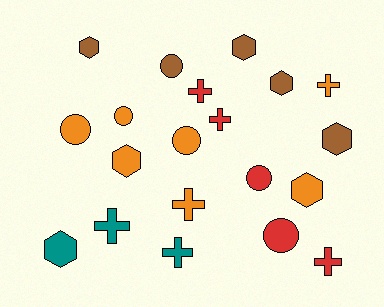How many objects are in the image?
There are 20 objects.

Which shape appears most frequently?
Hexagon, with 7 objects.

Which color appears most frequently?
Orange, with 7 objects.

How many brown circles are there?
There is 1 brown circle.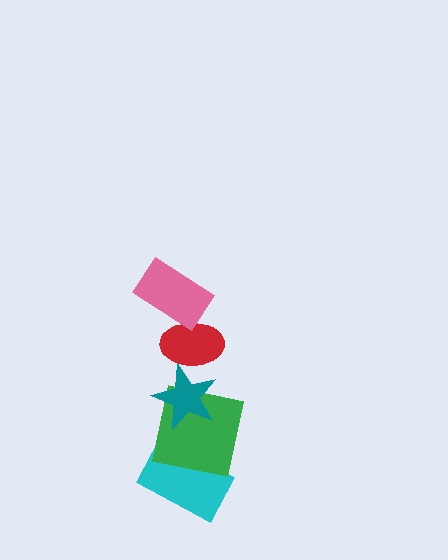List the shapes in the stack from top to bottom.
From top to bottom: the pink rectangle, the red ellipse, the teal star, the green square, the cyan rectangle.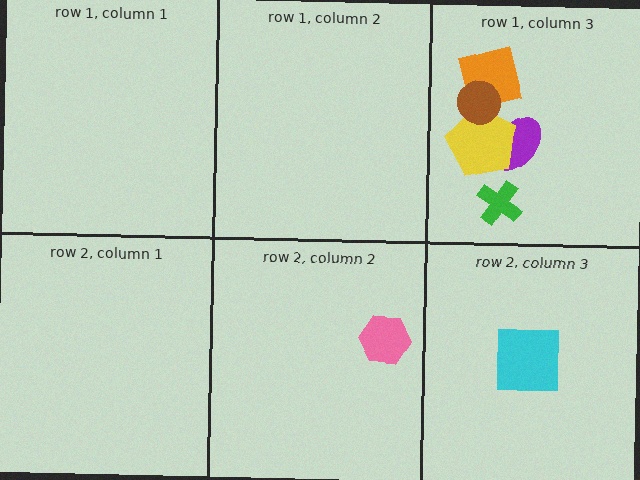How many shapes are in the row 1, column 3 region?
5.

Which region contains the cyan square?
The row 2, column 3 region.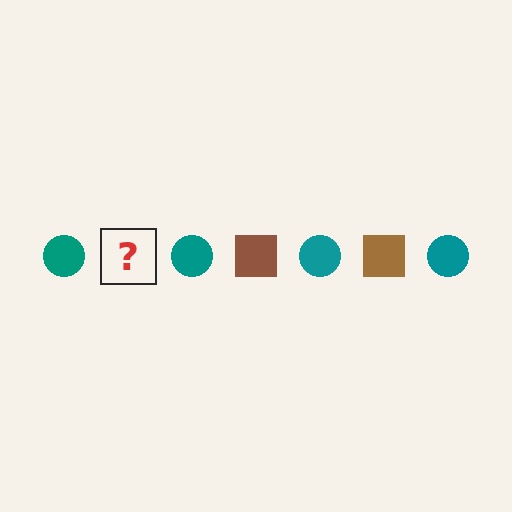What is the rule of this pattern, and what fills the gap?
The rule is that the pattern alternates between teal circle and brown square. The gap should be filled with a brown square.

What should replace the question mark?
The question mark should be replaced with a brown square.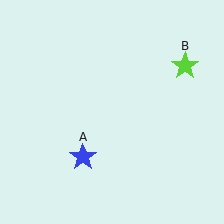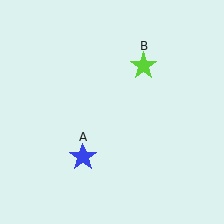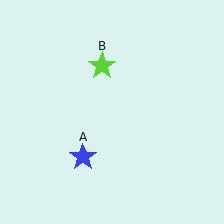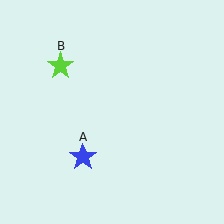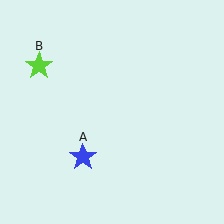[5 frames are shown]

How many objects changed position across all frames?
1 object changed position: lime star (object B).